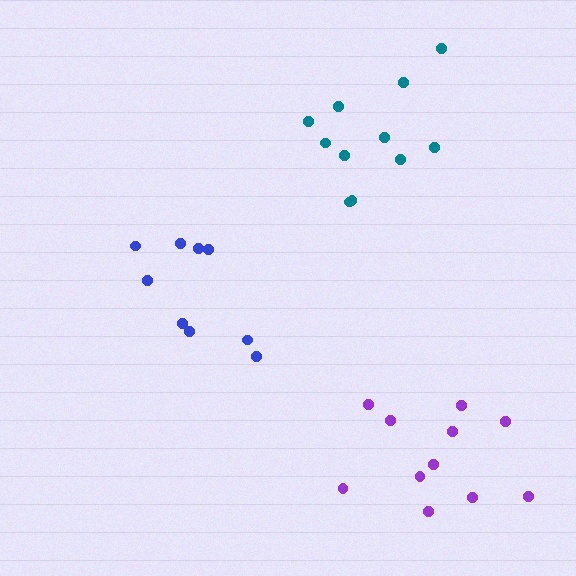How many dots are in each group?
Group 1: 9 dots, Group 2: 11 dots, Group 3: 11 dots (31 total).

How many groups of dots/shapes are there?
There are 3 groups.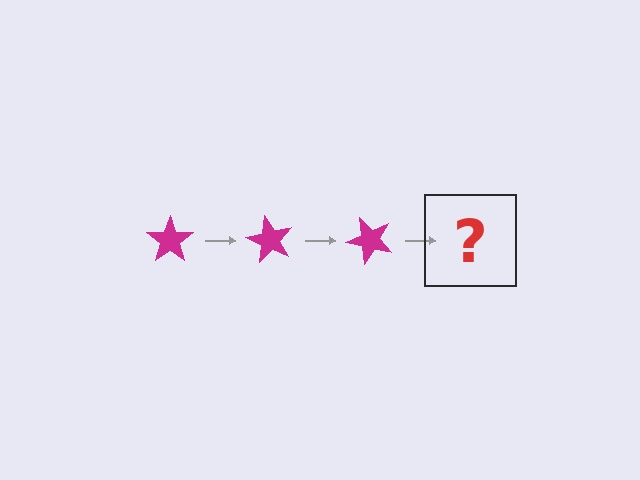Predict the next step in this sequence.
The next step is a magenta star rotated 180 degrees.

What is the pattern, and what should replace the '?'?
The pattern is that the star rotates 60 degrees each step. The '?' should be a magenta star rotated 180 degrees.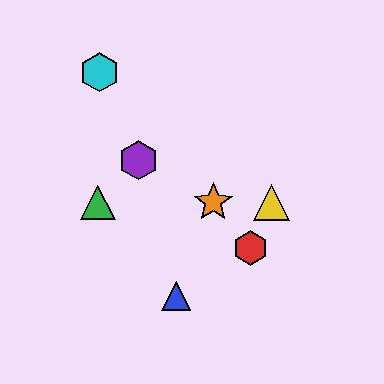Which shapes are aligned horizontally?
The green triangle, the yellow triangle, the orange star are aligned horizontally.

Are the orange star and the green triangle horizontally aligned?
Yes, both are at y≈202.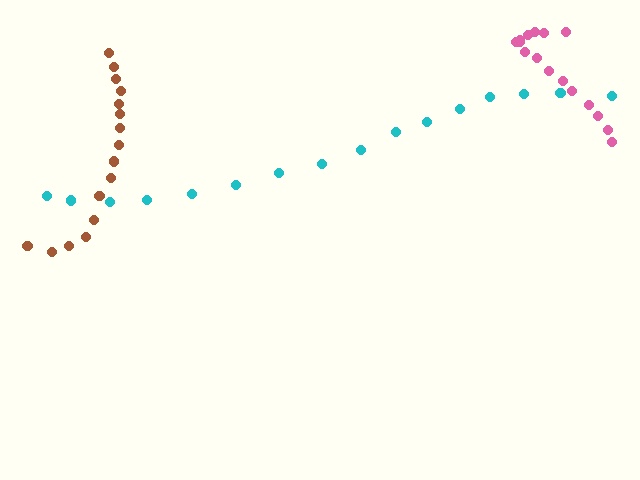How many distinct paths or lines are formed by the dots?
There are 3 distinct paths.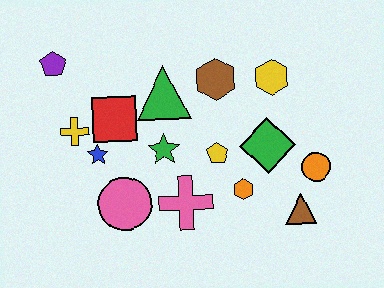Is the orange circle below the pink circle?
No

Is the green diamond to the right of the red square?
Yes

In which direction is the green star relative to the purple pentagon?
The green star is to the right of the purple pentagon.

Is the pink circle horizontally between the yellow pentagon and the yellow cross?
Yes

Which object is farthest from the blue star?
The orange circle is farthest from the blue star.